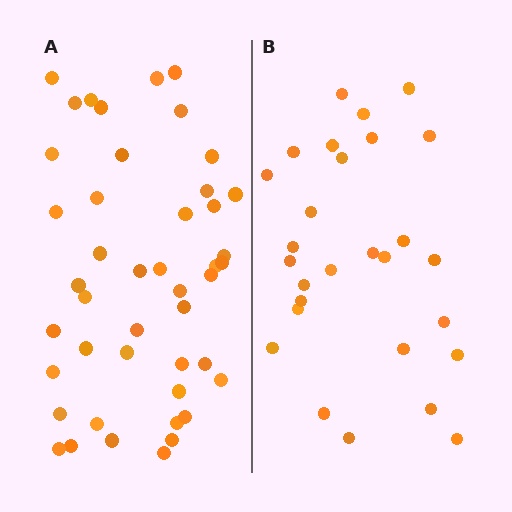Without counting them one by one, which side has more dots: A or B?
Region A (the left region) has more dots.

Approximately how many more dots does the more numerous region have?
Region A has approximately 15 more dots than region B.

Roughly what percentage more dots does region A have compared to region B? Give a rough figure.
About 60% more.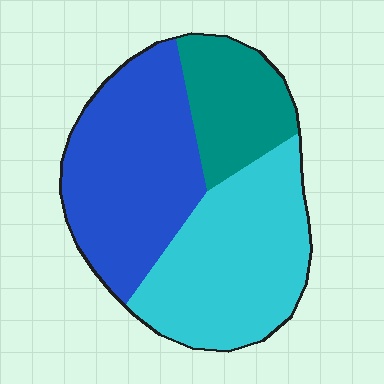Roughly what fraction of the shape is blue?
Blue covers about 40% of the shape.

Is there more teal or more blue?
Blue.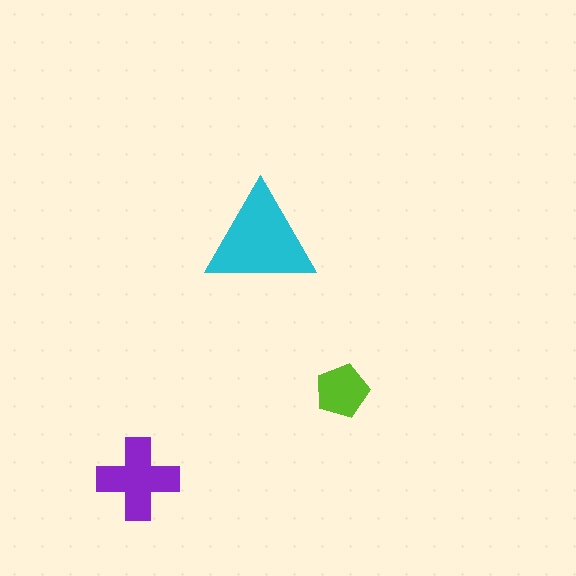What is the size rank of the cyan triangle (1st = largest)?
1st.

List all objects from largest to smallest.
The cyan triangle, the purple cross, the lime pentagon.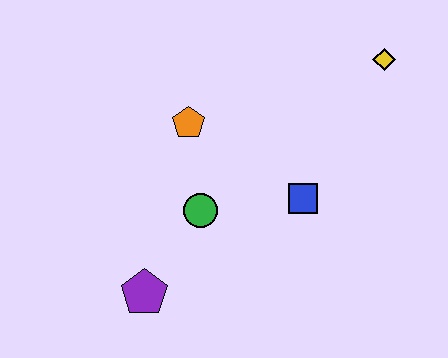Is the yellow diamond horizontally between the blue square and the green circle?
No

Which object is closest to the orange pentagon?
The green circle is closest to the orange pentagon.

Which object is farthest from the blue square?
The purple pentagon is farthest from the blue square.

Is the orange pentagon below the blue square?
No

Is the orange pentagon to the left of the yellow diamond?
Yes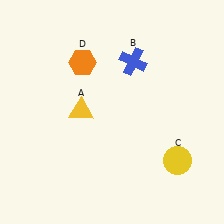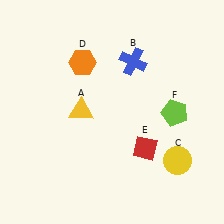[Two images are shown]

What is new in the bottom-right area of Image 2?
A lime pentagon (F) was added in the bottom-right area of Image 2.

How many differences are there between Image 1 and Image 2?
There are 2 differences between the two images.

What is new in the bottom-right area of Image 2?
A red diamond (E) was added in the bottom-right area of Image 2.